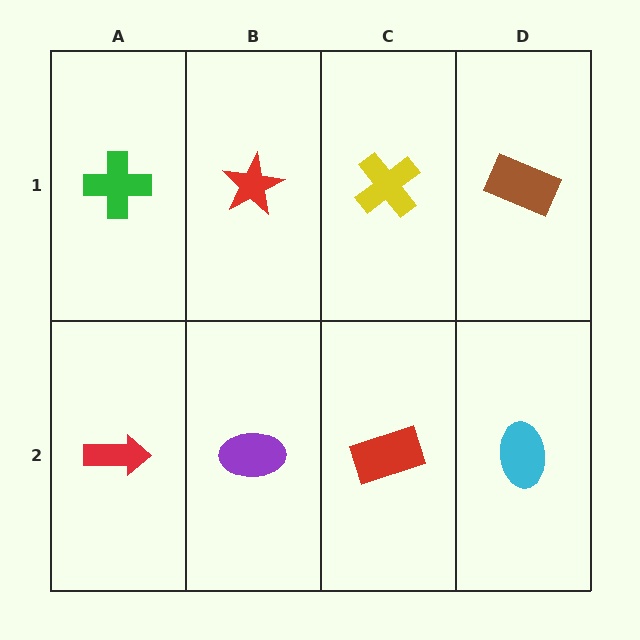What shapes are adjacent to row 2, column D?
A brown rectangle (row 1, column D), a red rectangle (row 2, column C).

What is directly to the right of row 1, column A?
A red star.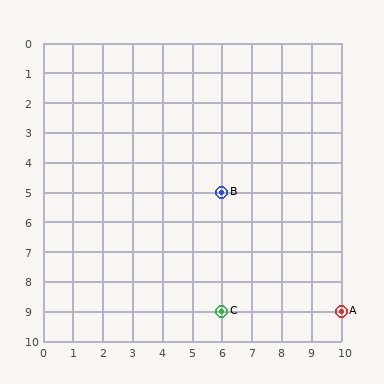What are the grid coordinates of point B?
Point B is at grid coordinates (6, 5).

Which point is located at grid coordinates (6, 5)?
Point B is at (6, 5).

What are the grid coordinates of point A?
Point A is at grid coordinates (10, 9).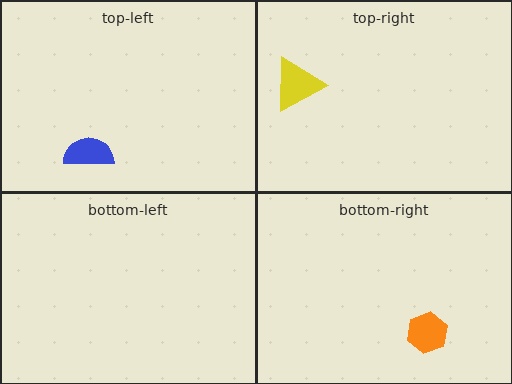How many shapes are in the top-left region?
1.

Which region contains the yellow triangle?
The top-right region.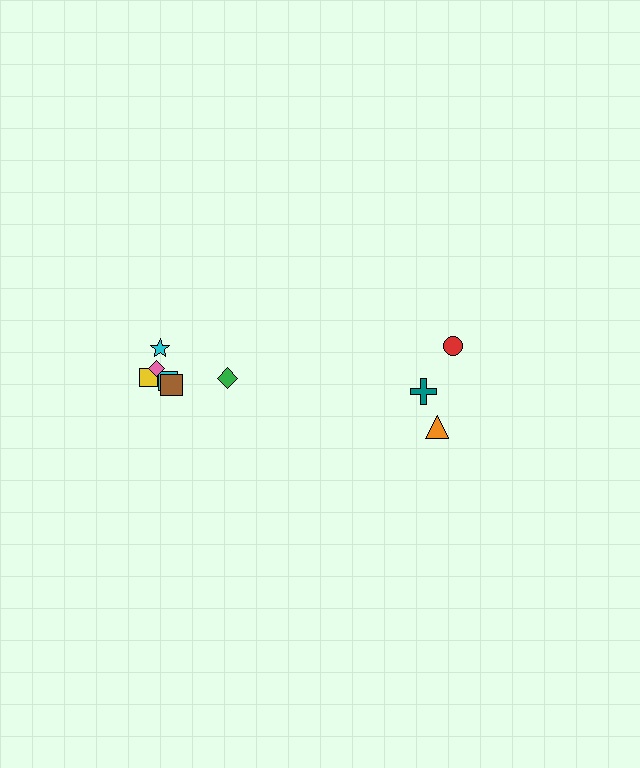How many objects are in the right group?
There are 3 objects.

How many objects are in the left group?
There are 6 objects.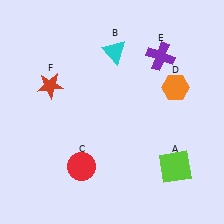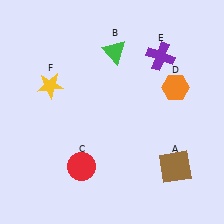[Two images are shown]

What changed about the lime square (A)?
In Image 1, A is lime. In Image 2, it changed to brown.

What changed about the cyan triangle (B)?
In Image 1, B is cyan. In Image 2, it changed to green.